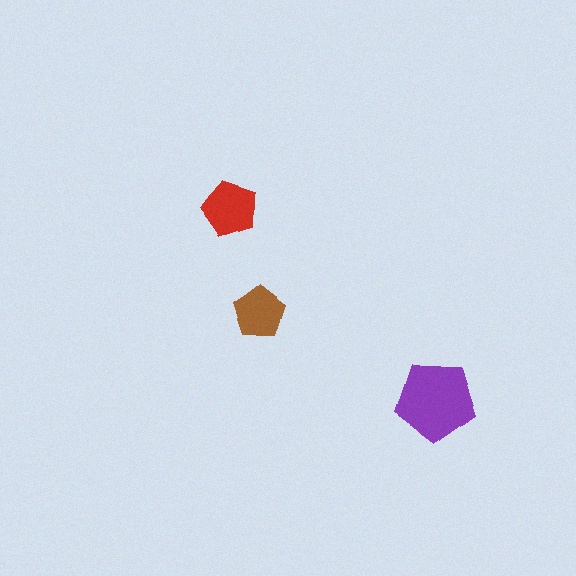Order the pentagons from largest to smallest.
the purple one, the red one, the brown one.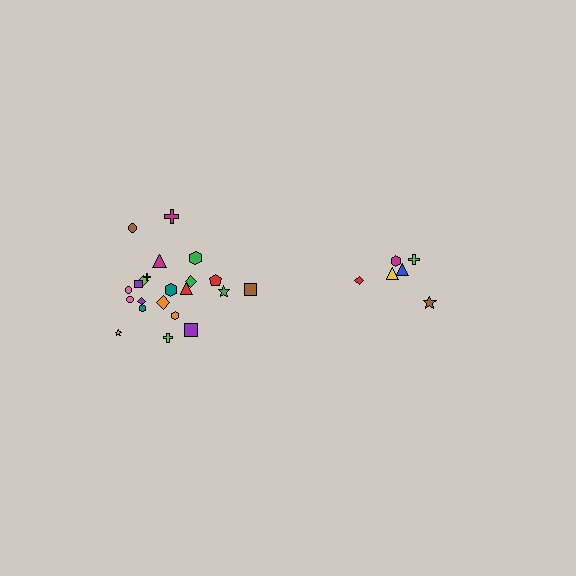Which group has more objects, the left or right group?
The left group.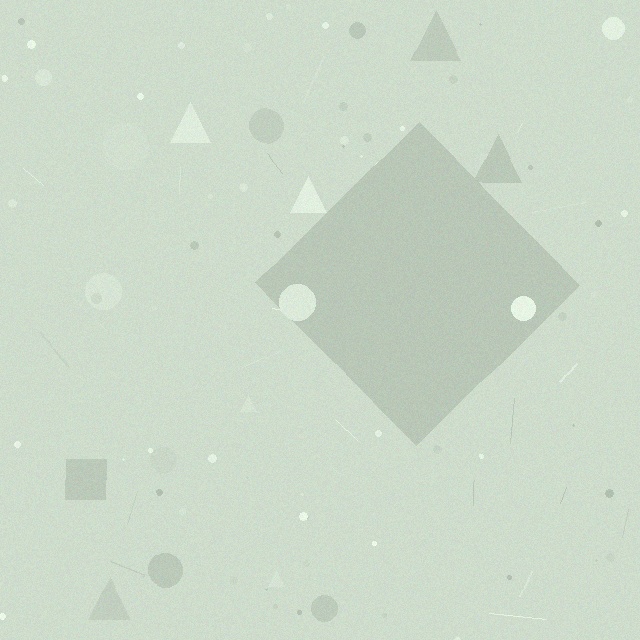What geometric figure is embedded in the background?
A diamond is embedded in the background.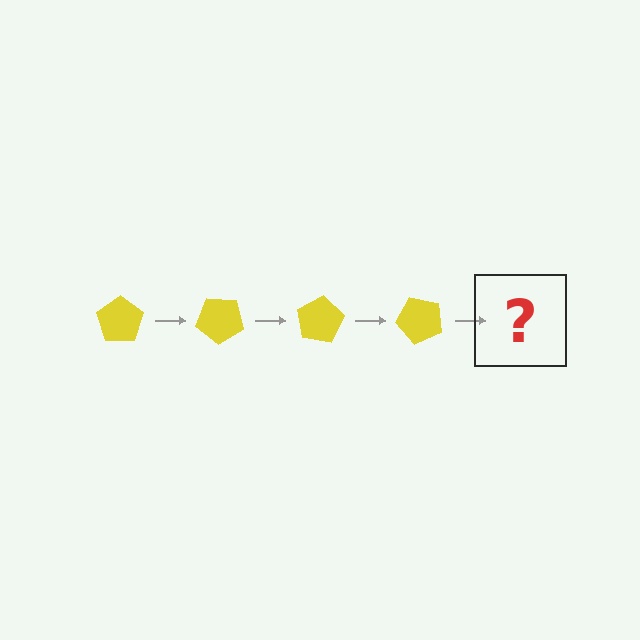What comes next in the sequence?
The next element should be a yellow pentagon rotated 160 degrees.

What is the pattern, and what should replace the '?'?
The pattern is that the pentagon rotates 40 degrees each step. The '?' should be a yellow pentagon rotated 160 degrees.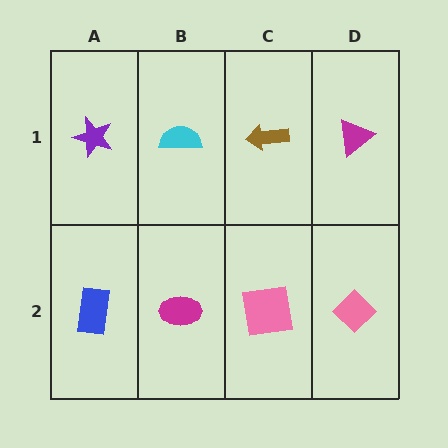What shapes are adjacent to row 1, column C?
A pink square (row 2, column C), a cyan semicircle (row 1, column B), a magenta triangle (row 1, column D).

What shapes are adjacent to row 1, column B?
A magenta ellipse (row 2, column B), a purple star (row 1, column A), a brown arrow (row 1, column C).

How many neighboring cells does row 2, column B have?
3.